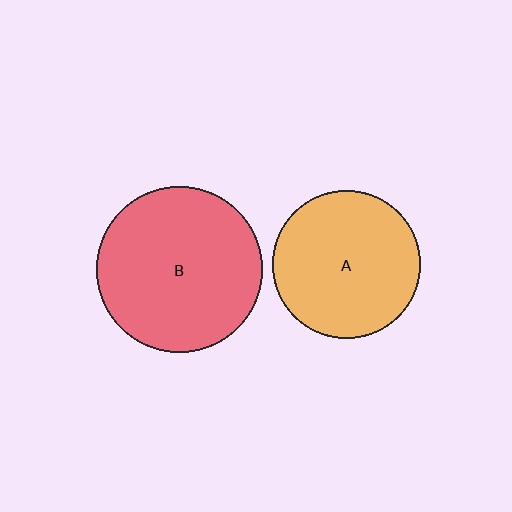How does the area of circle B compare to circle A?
Approximately 1.3 times.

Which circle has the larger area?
Circle B (red).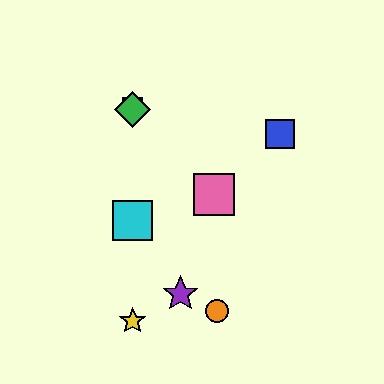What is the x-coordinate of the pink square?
The pink square is at x≈214.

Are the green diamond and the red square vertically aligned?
Yes, both are at x≈133.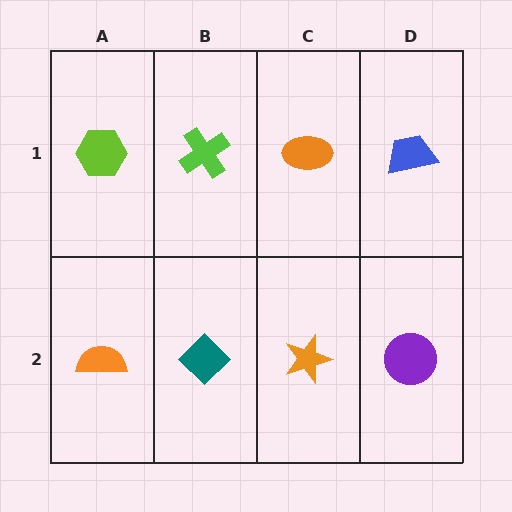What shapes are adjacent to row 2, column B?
A lime cross (row 1, column B), an orange semicircle (row 2, column A), an orange star (row 2, column C).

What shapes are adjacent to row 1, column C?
An orange star (row 2, column C), a lime cross (row 1, column B), a blue trapezoid (row 1, column D).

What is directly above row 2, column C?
An orange ellipse.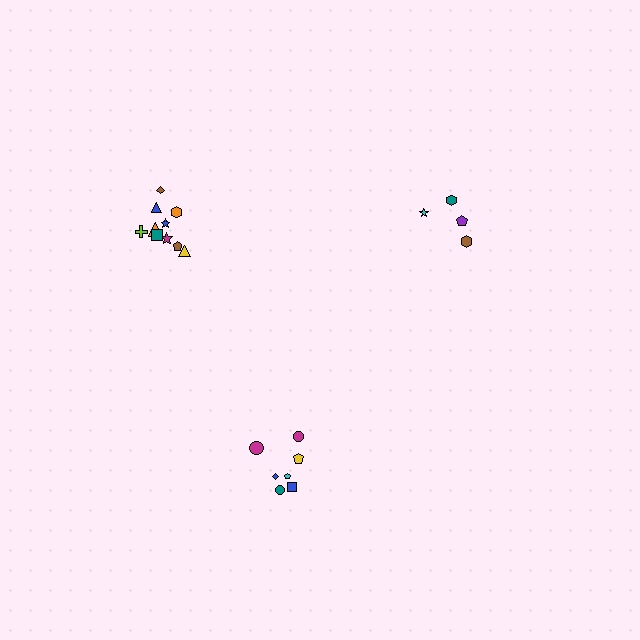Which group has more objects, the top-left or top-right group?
The top-left group.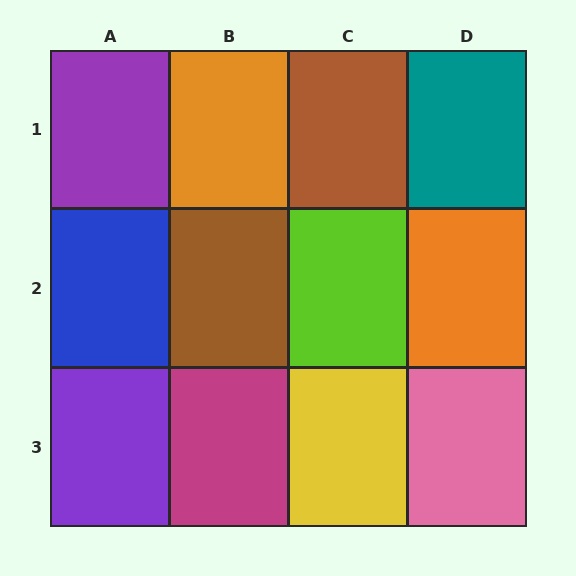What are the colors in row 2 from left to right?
Blue, brown, lime, orange.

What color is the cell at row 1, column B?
Orange.